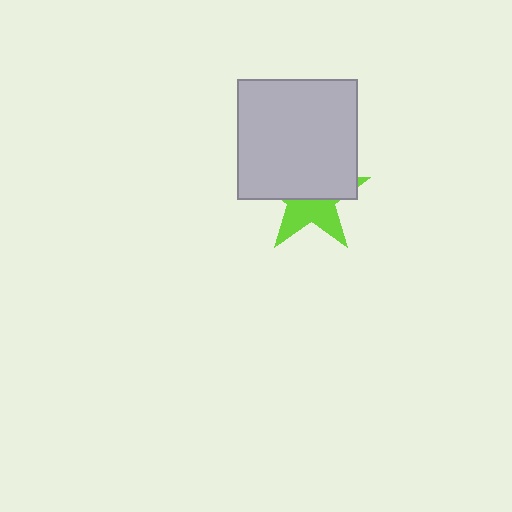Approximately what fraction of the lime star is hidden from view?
Roughly 56% of the lime star is hidden behind the light gray square.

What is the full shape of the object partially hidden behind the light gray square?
The partially hidden object is a lime star.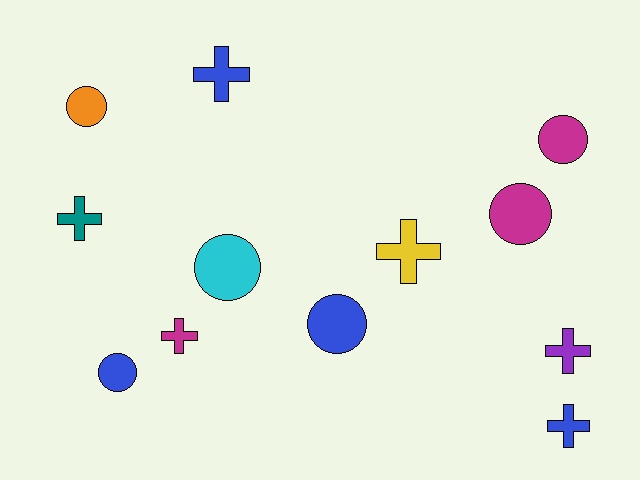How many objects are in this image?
There are 12 objects.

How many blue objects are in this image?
There are 4 blue objects.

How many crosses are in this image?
There are 6 crosses.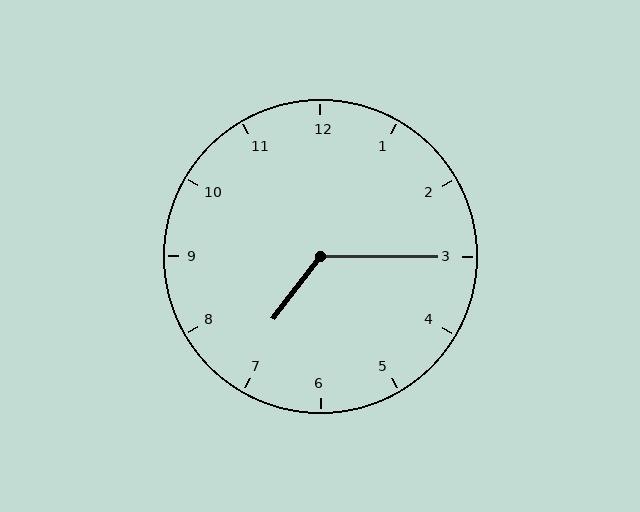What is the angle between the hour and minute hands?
Approximately 128 degrees.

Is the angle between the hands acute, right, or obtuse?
It is obtuse.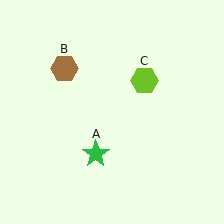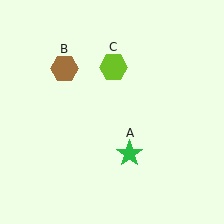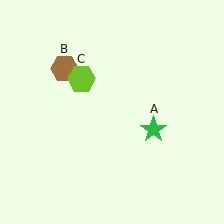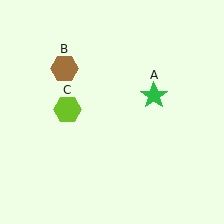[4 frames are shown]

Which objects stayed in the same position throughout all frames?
Brown hexagon (object B) remained stationary.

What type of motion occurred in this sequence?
The green star (object A), lime hexagon (object C) rotated counterclockwise around the center of the scene.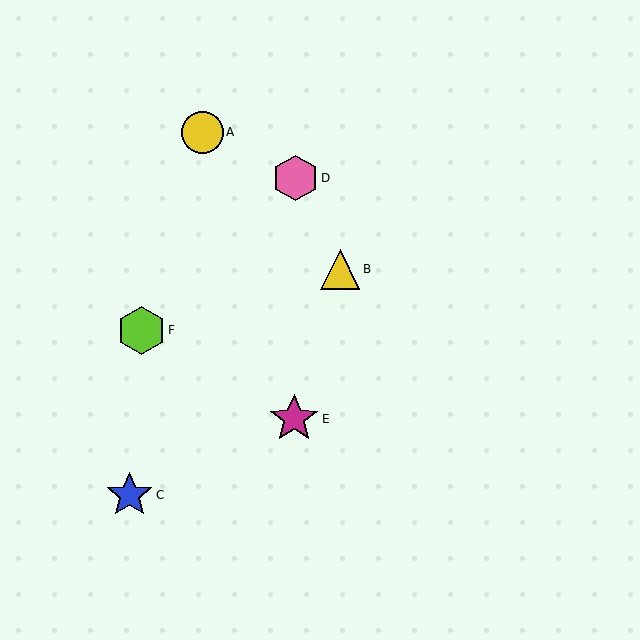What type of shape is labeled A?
Shape A is a yellow circle.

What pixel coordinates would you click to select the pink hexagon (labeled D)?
Click at (296, 178) to select the pink hexagon D.